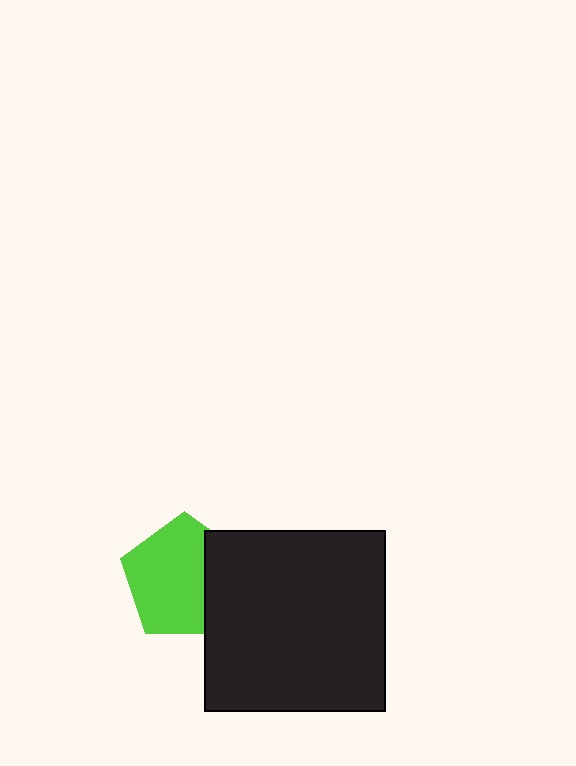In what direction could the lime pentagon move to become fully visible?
The lime pentagon could move left. That would shift it out from behind the black square entirely.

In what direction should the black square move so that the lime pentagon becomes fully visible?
The black square should move right. That is the shortest direction to clear the overlap and leave the lime pentagon fully visible.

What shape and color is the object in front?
The object in front is a black square.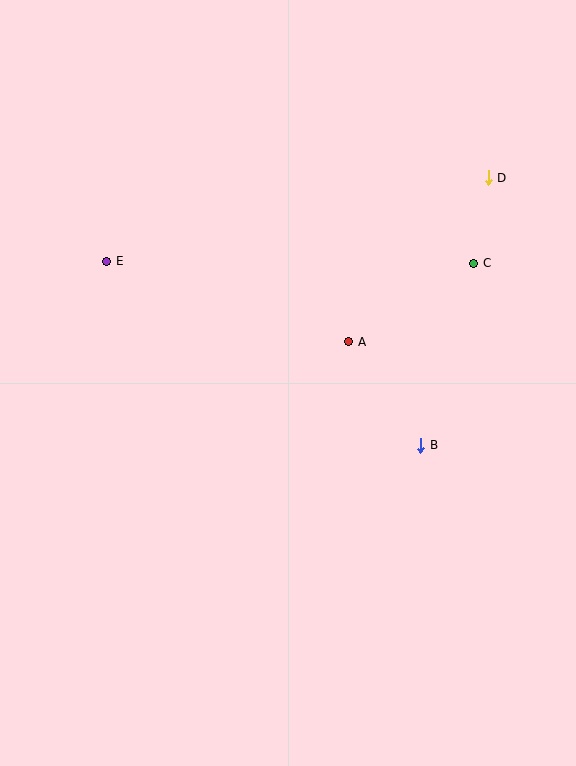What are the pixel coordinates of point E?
Point E is at (107, 261).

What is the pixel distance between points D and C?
The distance between D and C is 87 pixels.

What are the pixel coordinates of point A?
Point A is at (349, 342).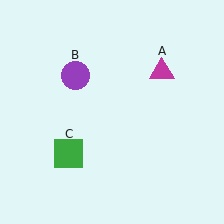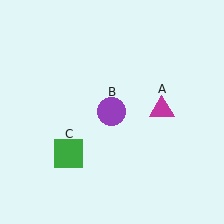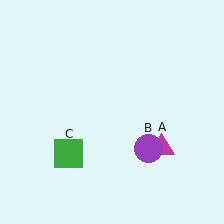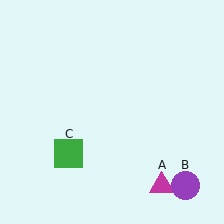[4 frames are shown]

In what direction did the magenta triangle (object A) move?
The magenta triangle (object A) moved down.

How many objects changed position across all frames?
2 objects changed position: magenta triangle (object A), purple circle (object B).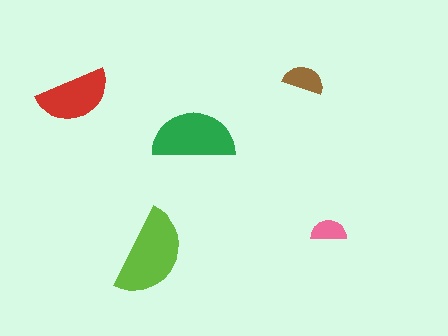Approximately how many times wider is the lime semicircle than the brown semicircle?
About 2 times wider.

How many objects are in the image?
There are 5 objects in the image.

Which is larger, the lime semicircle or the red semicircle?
The lime one.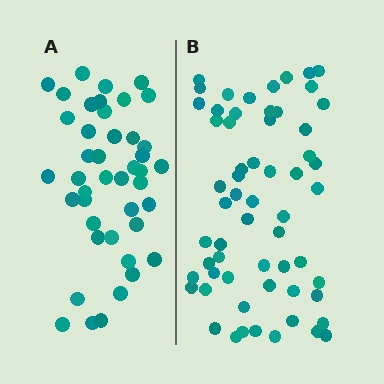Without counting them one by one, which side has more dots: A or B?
Region B (the right region) has more dots.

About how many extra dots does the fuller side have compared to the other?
Region B has approximately 15 more dots than region A.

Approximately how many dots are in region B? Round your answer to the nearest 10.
About 60 dots.